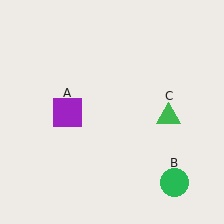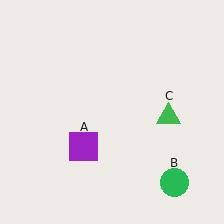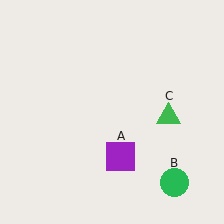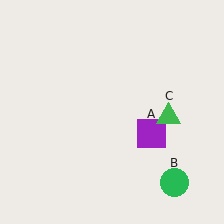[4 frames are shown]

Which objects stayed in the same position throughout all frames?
Green circle (object B) and green triangle (object C) remained stationary.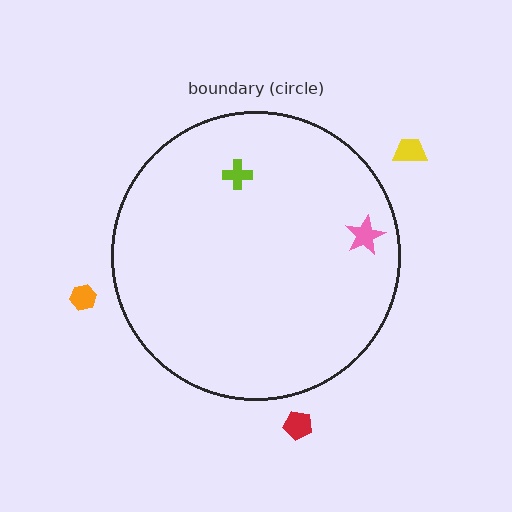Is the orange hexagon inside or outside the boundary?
Outside.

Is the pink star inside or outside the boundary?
Inside.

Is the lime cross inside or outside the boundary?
Inside.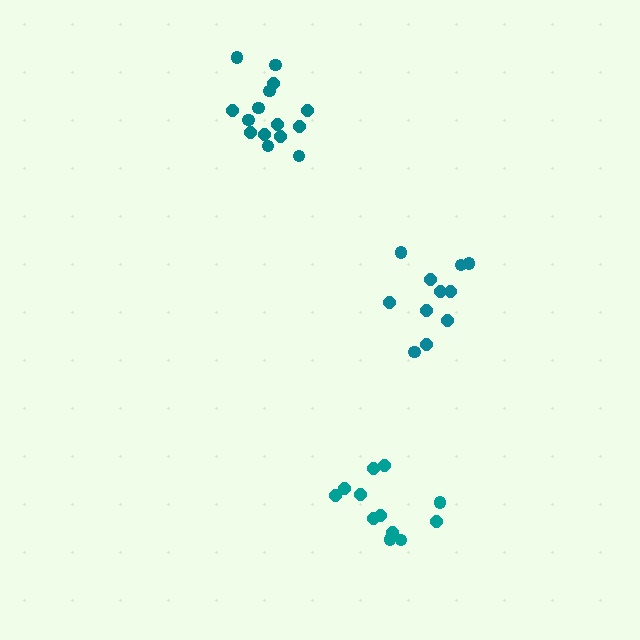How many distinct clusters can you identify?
There are 3 distinct clusters.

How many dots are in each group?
Group 1: 12 dots, Group 2: 11 dots, Group 3: 15 dots (38 total).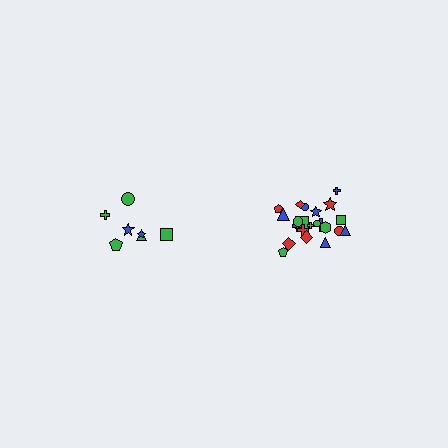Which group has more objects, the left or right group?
The right group.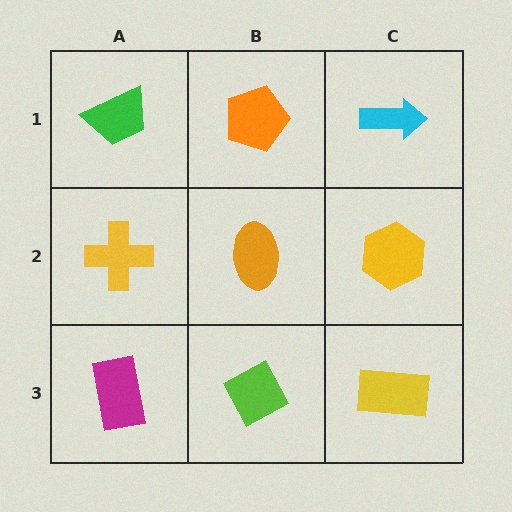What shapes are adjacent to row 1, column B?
An orange ellipse (row 2, column B), a green trapezoid (row 1, column A), a cyan arrow (row 1, column C).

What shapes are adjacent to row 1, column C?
A yellow hexagon (row 2, column C), an orange pentagon (row 1, column B).